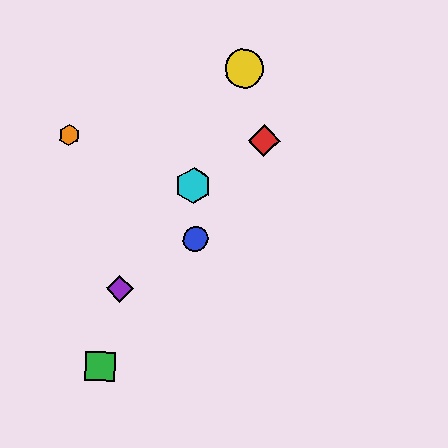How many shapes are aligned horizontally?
2 shapes (the red diamond, the orange hexagon) are aligned horizontally.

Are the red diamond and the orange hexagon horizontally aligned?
Yes, both are at y≈141.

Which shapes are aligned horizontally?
The red diamond, the orange hexagon are aligned horizontally.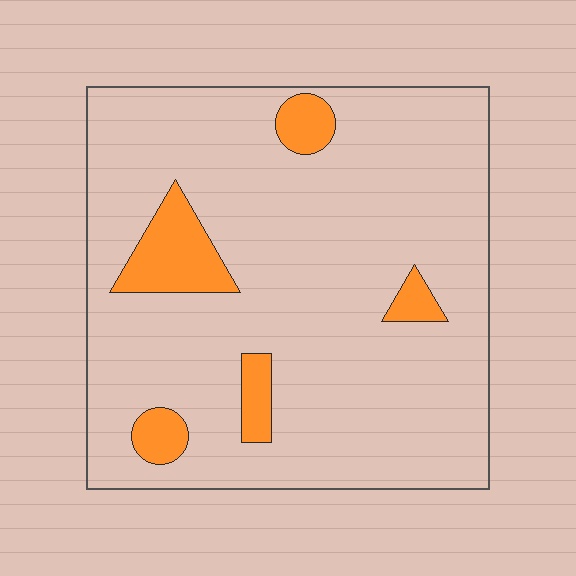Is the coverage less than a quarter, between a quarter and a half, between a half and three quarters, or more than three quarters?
Less than a quarter.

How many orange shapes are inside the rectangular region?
5.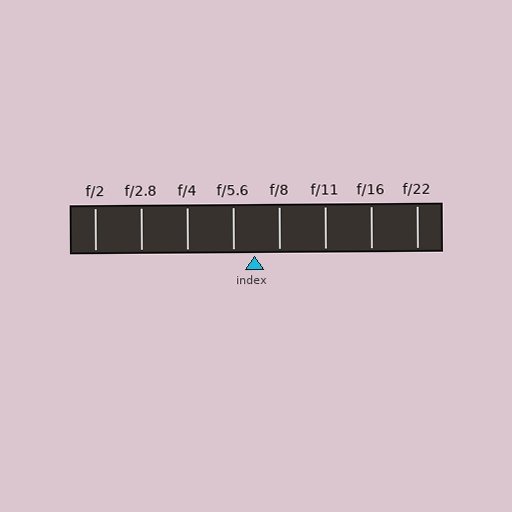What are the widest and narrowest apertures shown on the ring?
The widest aperture shown is f/2 and the narrowest is f/22.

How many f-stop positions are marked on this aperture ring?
There are 8 f-stop positions marked.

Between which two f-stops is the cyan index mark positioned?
The index mark is between f/5.6 and f/8.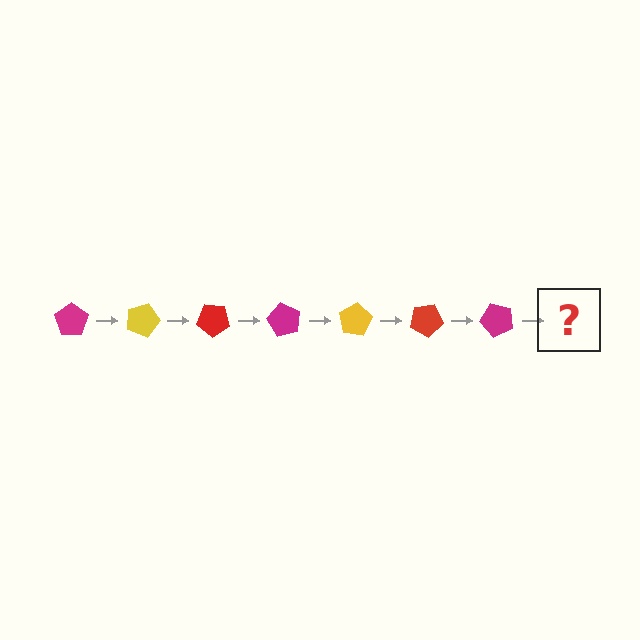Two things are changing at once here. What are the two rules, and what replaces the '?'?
The two rules are that it rotates 20 degrees each step and the color cycles through magenta, yellow, and red. The '?' should be a yellow pentagon, rotated 140 degrees from the start.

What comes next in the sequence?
The next element should be a yellow pentagon, rotated 140 degrees from the start.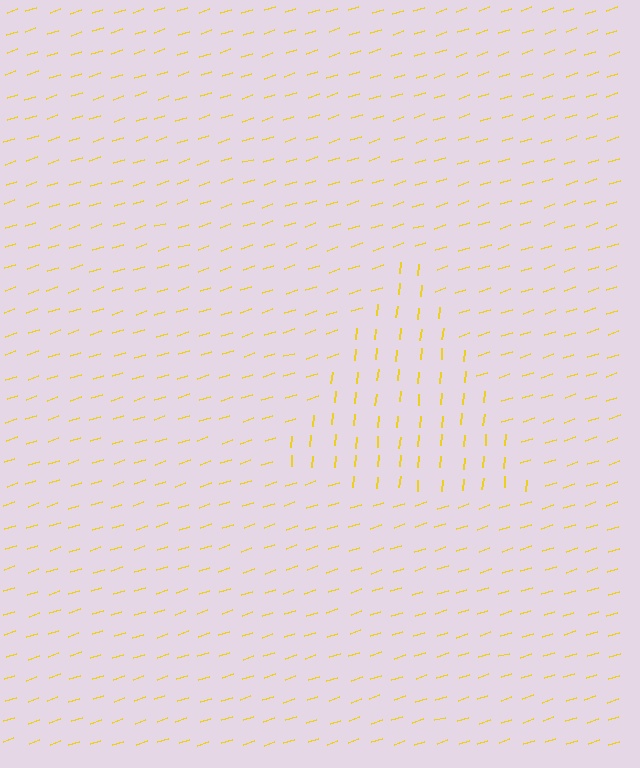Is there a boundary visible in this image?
Yes, there is a texture boundary formed by a change in line orientation.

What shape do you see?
I see a triangle.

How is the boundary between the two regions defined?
The boundary is defined purely by a change in line orientation (approximately 67 degrees difference). All lines are the same color and thickness.